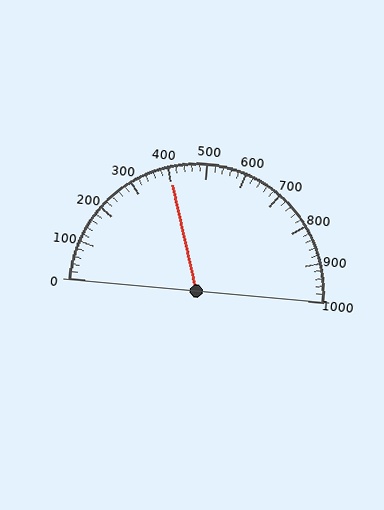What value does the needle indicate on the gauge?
The needle indicates approximately 400.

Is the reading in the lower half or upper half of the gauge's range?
The reading is in the lower half of the range (0 to 1000).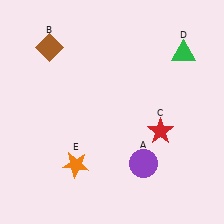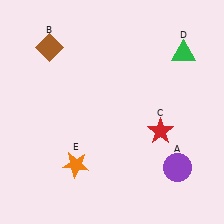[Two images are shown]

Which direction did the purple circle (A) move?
The purple circle (A) moved right.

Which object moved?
The purple circle (A) moved right.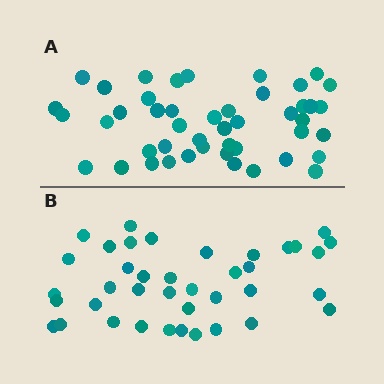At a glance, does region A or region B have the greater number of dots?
Region A (the top region) has more dots.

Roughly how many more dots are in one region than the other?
Region A has roughly 8 or so more dots than region B.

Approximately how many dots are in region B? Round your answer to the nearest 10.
About 40 dots. (The exact count is 39, which rounds to 40.)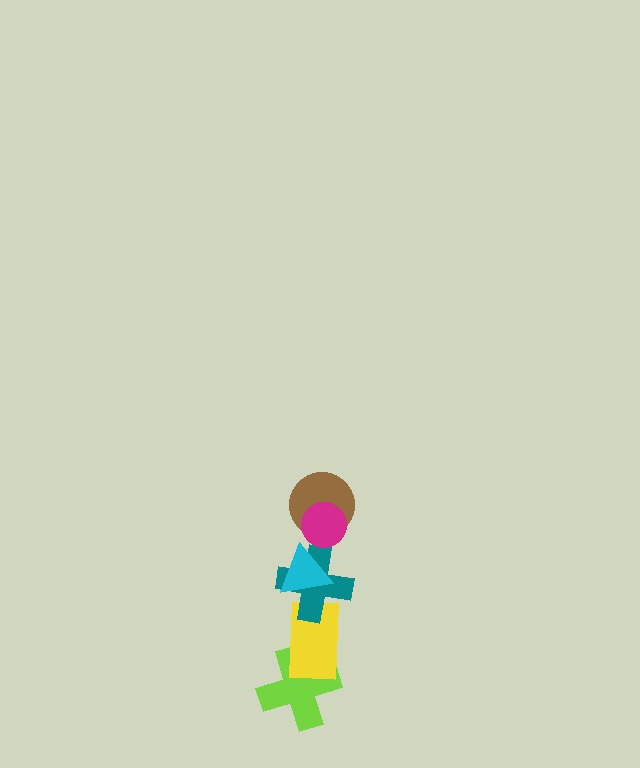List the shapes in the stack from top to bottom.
From top to bottom: the magenta circle, the brown circle, the cyan triangle, the teal cross, the yellow rectangle, the lime cross.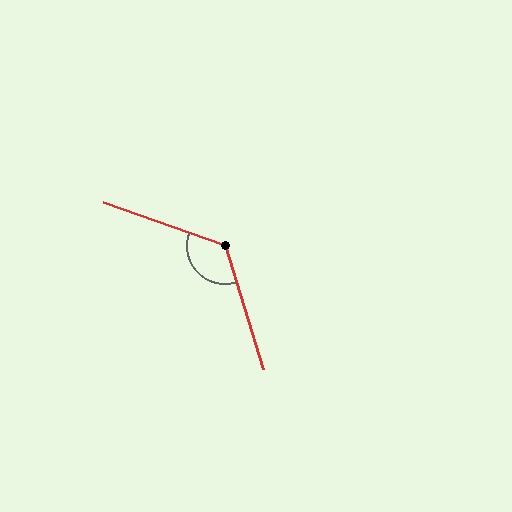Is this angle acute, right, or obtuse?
It is obtuse.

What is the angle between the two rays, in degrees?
Approximately 127 degrees.